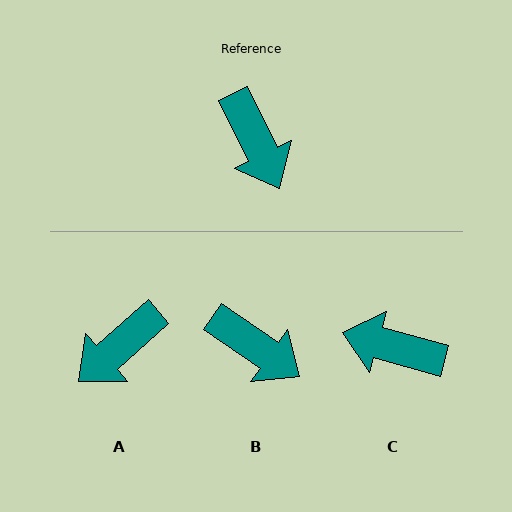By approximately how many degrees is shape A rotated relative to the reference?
Approximately 75 degrees clockwise.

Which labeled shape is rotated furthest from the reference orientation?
C, about 132 degrees away.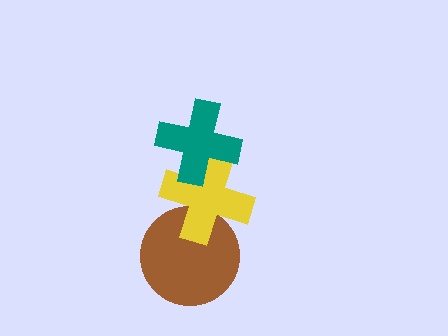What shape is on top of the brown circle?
The yellow cross is on top of the brown circle.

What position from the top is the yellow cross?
The yellow cross is 2nd from the top.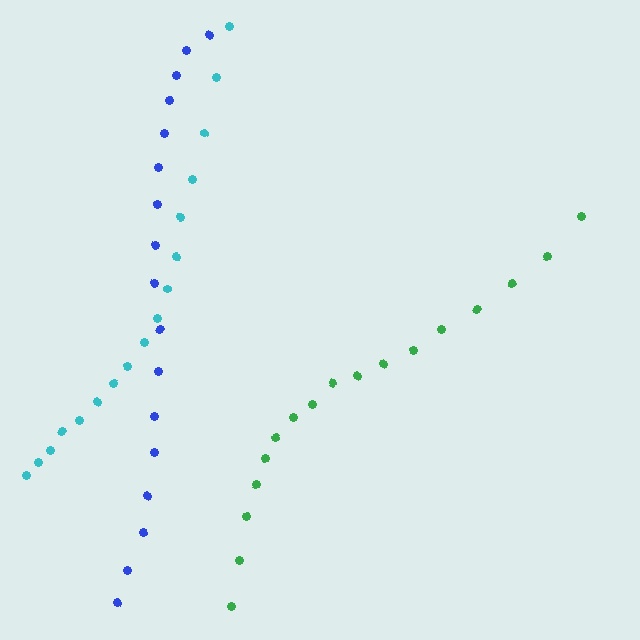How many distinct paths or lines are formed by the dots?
There are 3 distinct paths.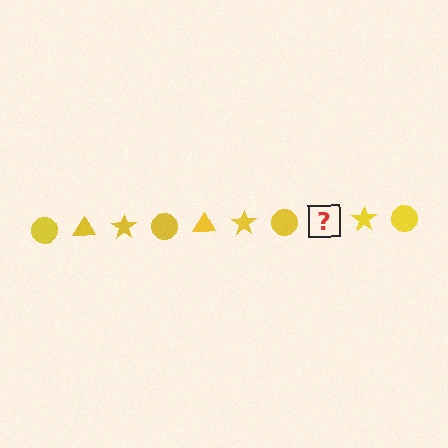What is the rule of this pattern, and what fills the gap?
The rule is that the pattern cycles through circle, triangle, star shapes in yellow. The gap should be filled with a yellow triangle.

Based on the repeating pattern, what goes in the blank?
The blank should be a yellow triangle.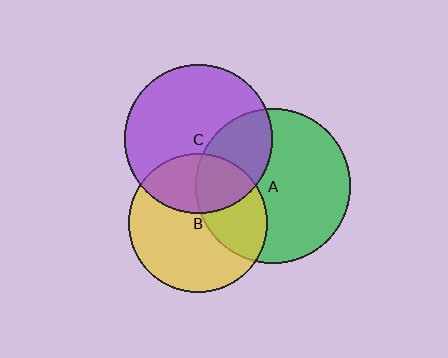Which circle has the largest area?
Circle A (green).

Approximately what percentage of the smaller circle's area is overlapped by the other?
Approximately 30%.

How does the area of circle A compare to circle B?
Approximately 1.2 times.